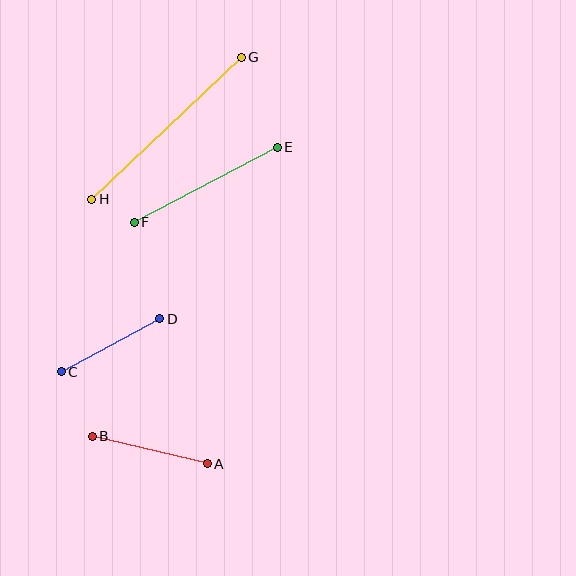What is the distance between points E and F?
The distance is approximately 161 pixels.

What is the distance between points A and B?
The distance is approximately 118 pixels.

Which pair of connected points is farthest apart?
Points G and H are farthest apart.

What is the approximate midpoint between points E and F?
The midpoint is at approximately (206, 185) pixels.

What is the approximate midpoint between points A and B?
The midpoint is at approximately (150, 450) pixels.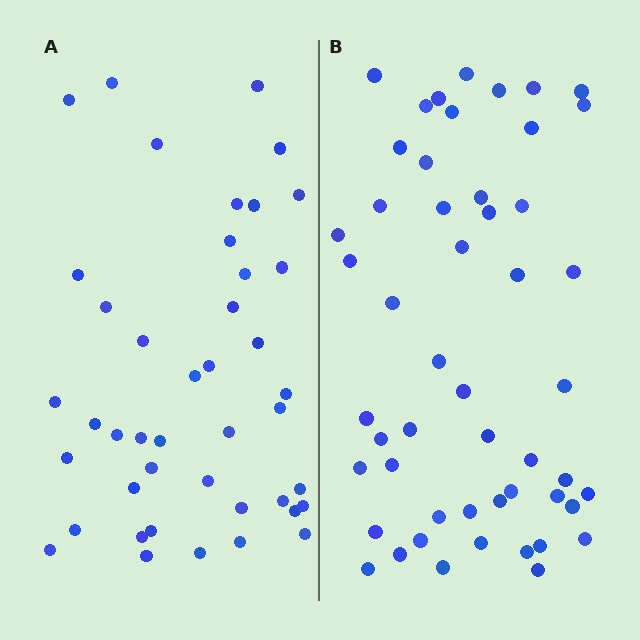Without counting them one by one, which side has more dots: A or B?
Region B (the right region) has more dots.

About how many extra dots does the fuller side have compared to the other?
Region B has roughly 8 or so more dots than region A.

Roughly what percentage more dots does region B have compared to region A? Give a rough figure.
About 20% more.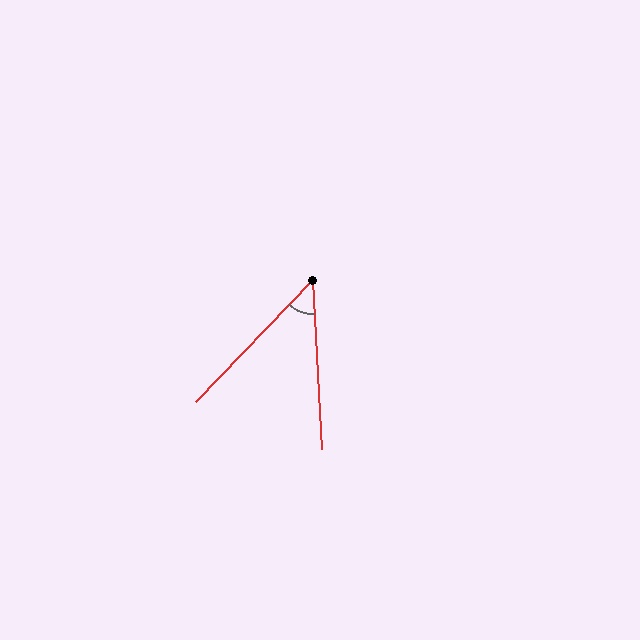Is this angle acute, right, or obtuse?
It is acute.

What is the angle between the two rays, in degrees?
Approximately 47 degrees.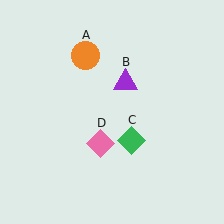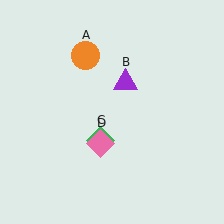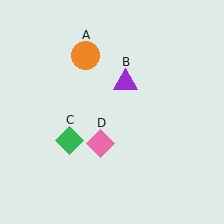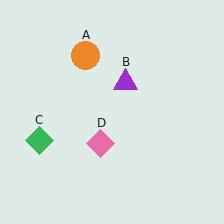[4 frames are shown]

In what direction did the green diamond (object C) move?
The green diamond (object C) moved left.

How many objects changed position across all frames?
1 object changed position: green diamond (object C).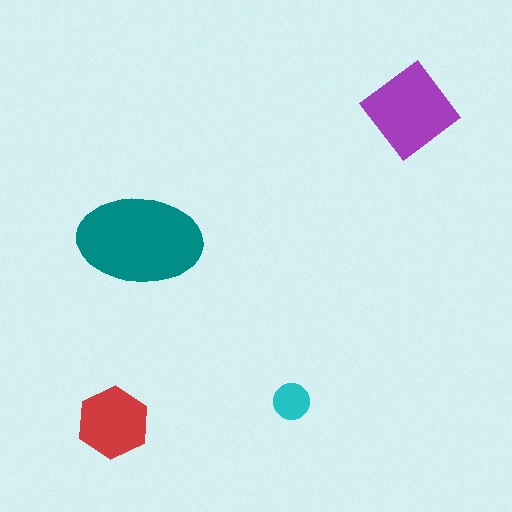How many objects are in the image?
There are 4 objects in the image.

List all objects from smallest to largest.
The cyan circle, the red hexagon, the purple diamond, the teal ellipse.